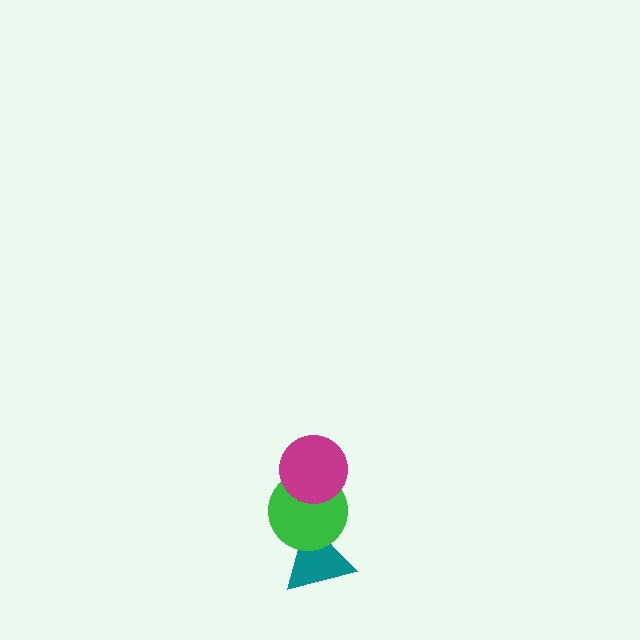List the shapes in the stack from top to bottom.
From top to bottom: the magenta circle, the green circle, the teal triangle.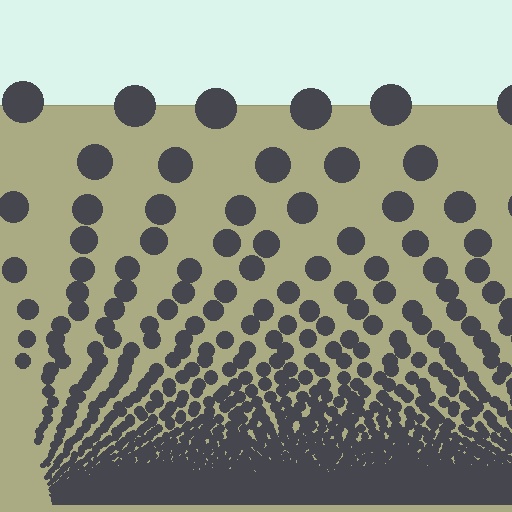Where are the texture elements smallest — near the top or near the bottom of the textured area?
Near the bottom.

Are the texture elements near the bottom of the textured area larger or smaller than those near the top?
Smaller. The gradient is inverted — elements near the bottom are smaller and denser.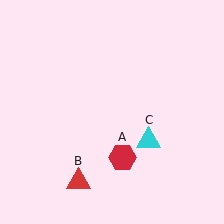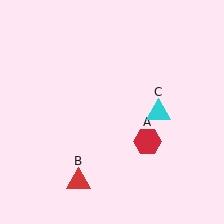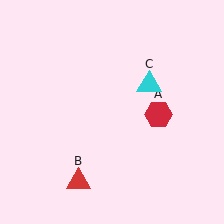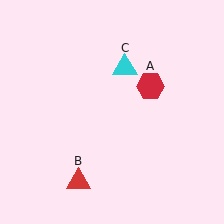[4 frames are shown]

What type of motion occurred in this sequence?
The red hexagon (object A), cyan triangle (object C) rotated counterclockwise around the center of the scene.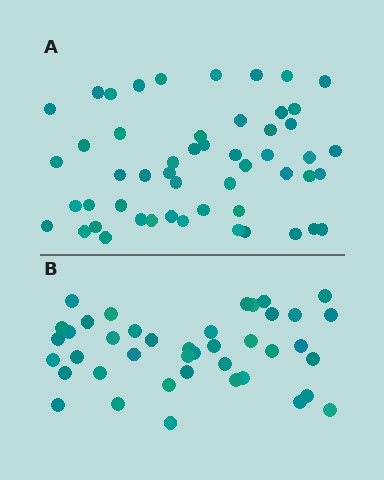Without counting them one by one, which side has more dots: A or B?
Region A (the top region) has more dots.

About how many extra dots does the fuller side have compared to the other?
Region A has roughly 12 or so more dots than region B.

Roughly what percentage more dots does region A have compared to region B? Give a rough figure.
About 25% more.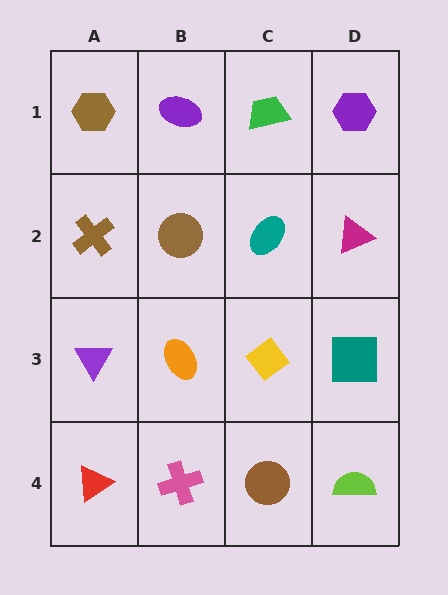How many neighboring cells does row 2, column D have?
3.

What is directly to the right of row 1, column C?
A purple hexagon.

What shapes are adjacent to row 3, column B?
A brown circle (row 2, column B), a pink cross (row 4, column B), a purple triangle (row 3, column A), a yellow diamond (row 3, column C).